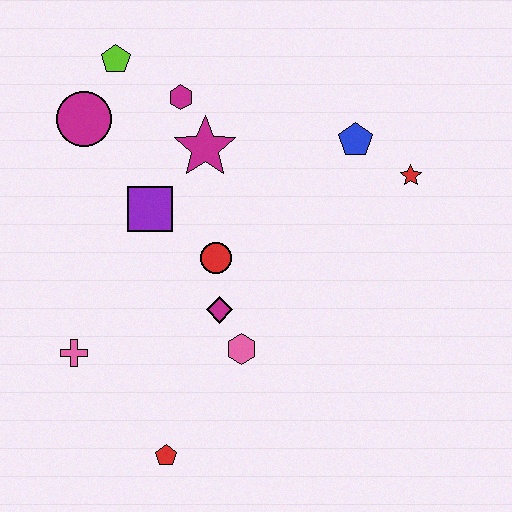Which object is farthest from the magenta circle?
The red pentagon is farthest from the magenta circle.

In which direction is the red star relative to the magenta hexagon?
The red star is to the right of the magenta hexagon.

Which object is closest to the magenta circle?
The lime pentagon is closest to the magenta circle.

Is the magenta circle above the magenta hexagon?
No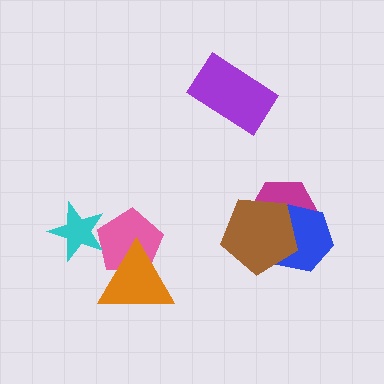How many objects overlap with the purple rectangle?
0 objects overlap with the purple rectangle.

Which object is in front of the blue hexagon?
The brown pentagon is in front of the blue hexagon.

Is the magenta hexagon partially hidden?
Yes, it is partially covered by another shape.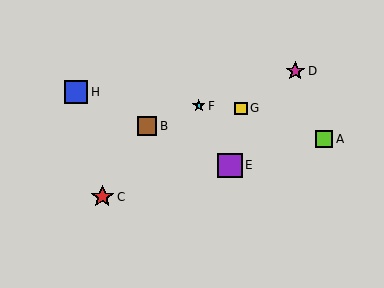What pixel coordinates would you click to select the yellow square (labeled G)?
Click at (241, 108) to select the yellow square G.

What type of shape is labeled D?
Shape D is a magenta star.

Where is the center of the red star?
The center of the red star is at (102, 197).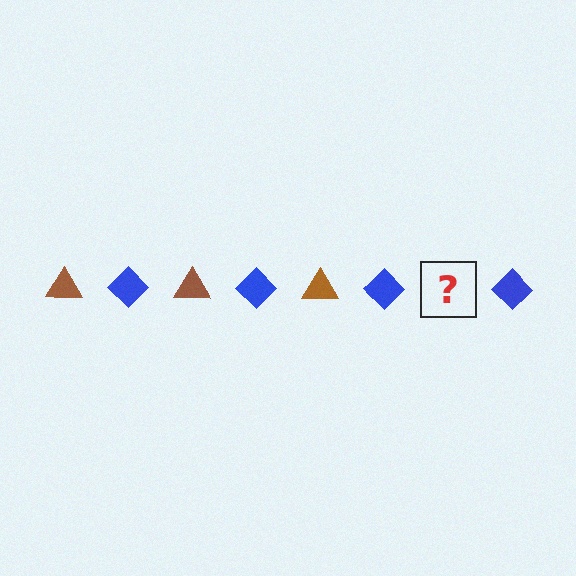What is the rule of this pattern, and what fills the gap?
The rule is that the pattern alternates between brown triangle and blue diamond. The gap should be filled with a brown triangle.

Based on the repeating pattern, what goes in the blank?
The blank should be a brown triangle.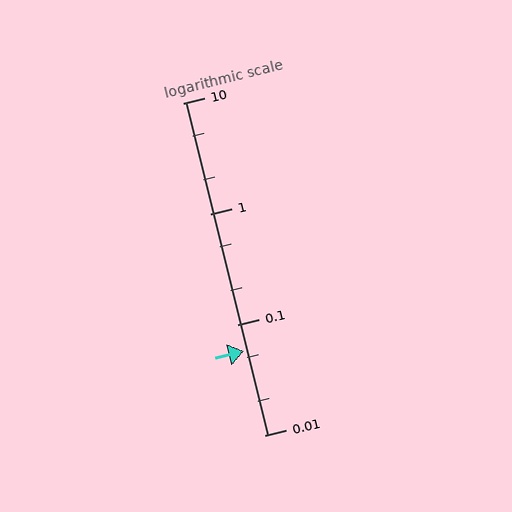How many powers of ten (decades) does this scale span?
The scale spans 3 decades, from 0.01 to 10.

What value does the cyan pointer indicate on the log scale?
The pointer indicates approximately 0.057.